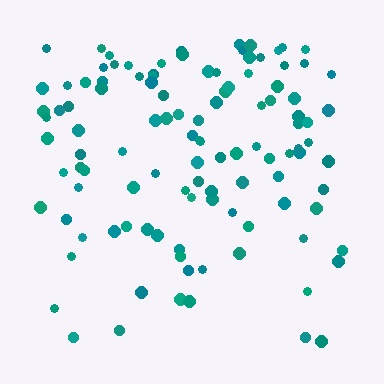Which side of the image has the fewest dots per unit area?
The bottom.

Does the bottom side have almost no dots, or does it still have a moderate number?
Still a moderate number, just noticeably fewer than the top.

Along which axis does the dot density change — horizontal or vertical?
Vertical.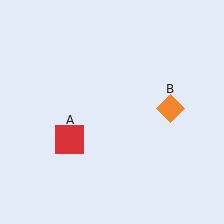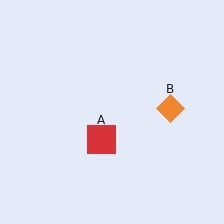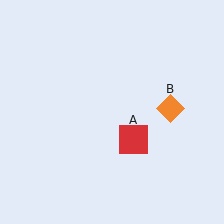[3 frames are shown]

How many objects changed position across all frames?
1 object changed position: red square (object A).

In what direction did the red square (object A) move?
The red square (object A) moved right.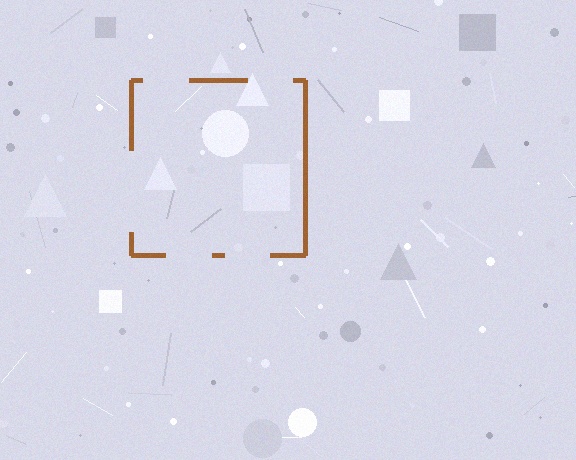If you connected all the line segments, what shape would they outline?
They would outline a square.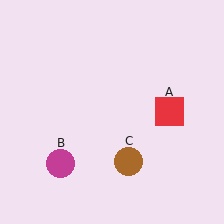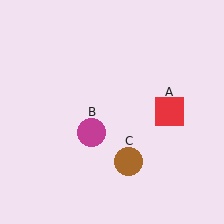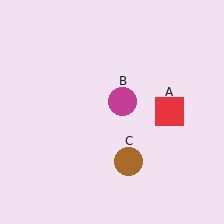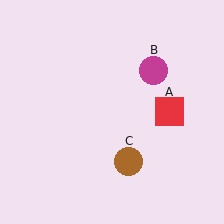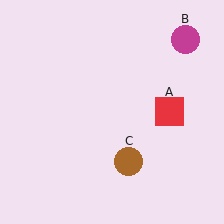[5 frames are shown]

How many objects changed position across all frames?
1 object changed position: magenta circle (object B).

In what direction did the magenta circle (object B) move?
The magenta circle (object B) moved up and to the right.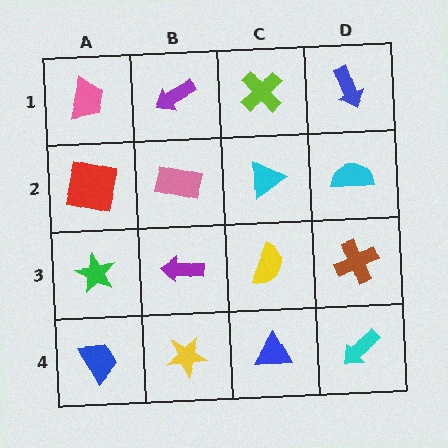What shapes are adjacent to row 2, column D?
A blue arrow (row 1, column D), a brown cross (row 3, column D), a cyan triangle (row 2, column C).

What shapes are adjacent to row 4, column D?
A brown cross (row 3, column D), a blue triangle (row 4, column C).